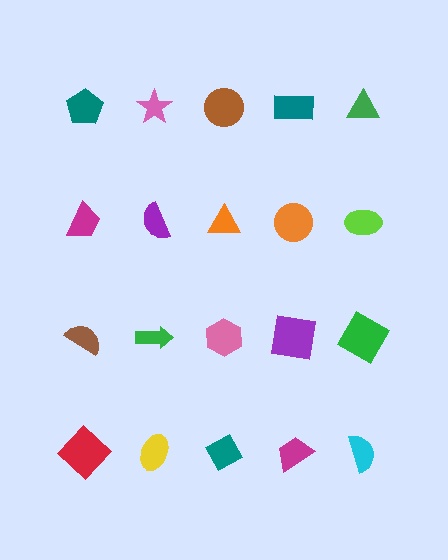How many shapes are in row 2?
5 shapes.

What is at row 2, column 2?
A purple semicircle.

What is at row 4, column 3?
A teal diamond.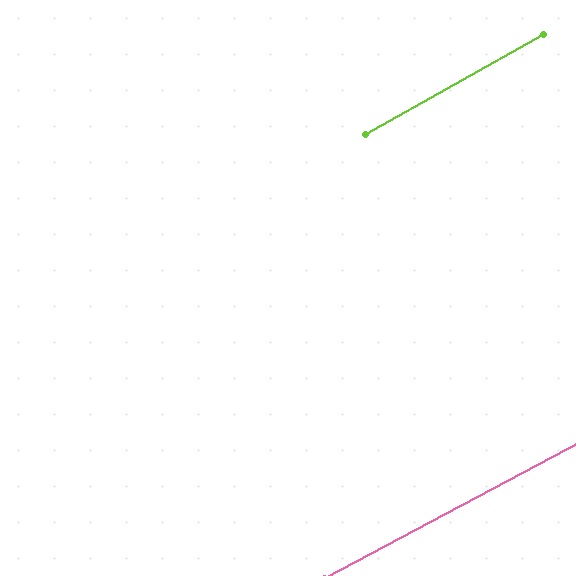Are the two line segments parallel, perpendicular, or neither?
Parallel — their directions differ by only 1.3°.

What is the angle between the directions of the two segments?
Approximately 1 degree.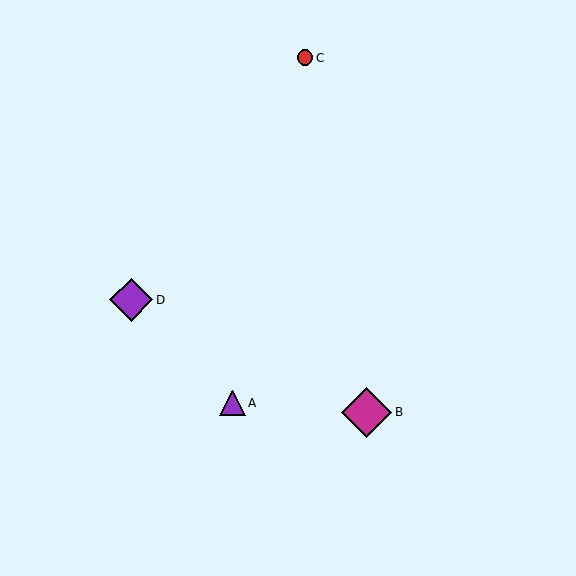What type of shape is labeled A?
Shape A is a purple triangle.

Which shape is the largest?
The magenta diamond (labeled B) is the largest.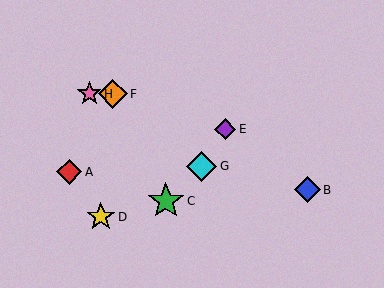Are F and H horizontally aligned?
Yes, both are at y≈94.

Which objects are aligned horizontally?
Objects F, H are aligned horizontally.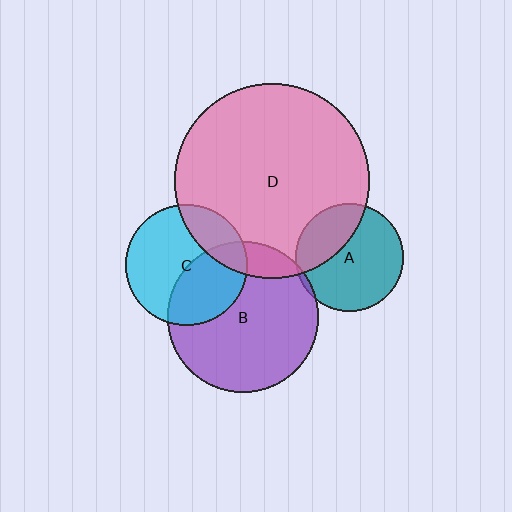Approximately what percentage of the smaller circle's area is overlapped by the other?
Approximately 5%.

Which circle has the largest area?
Circle D (pink).